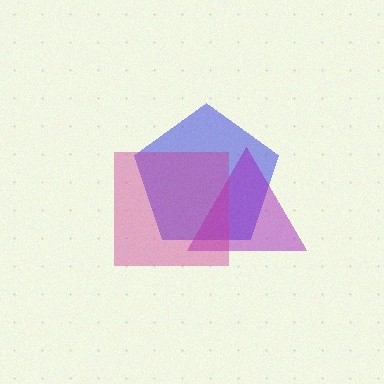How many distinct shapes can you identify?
There are 3 distinct shapes: a blue pentagon, a purple triangle, a magenta square.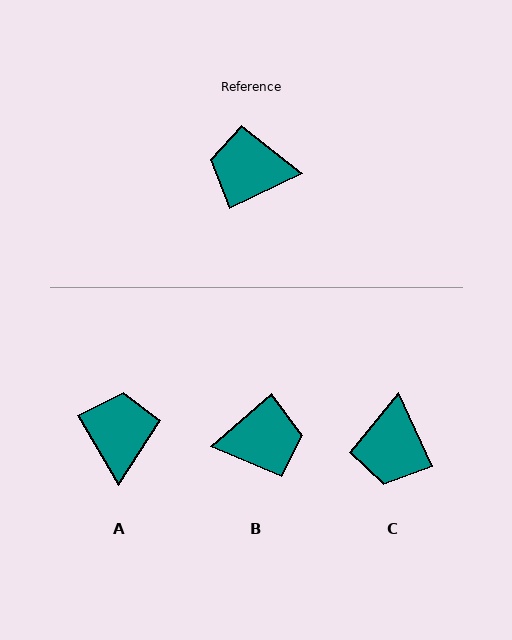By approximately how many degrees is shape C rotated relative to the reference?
Approximately 89 degrees counter-clockwise.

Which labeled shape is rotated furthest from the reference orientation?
B, about 165 degrees away.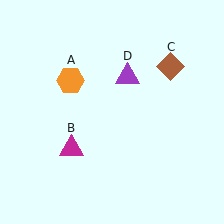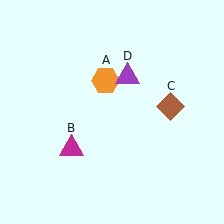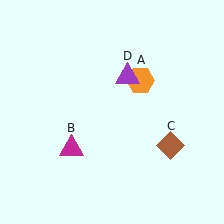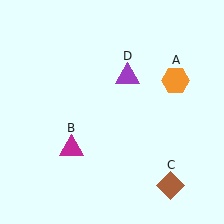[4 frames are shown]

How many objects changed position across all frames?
2 objects changed position: orange hexagon (object A), brown diamond (object C).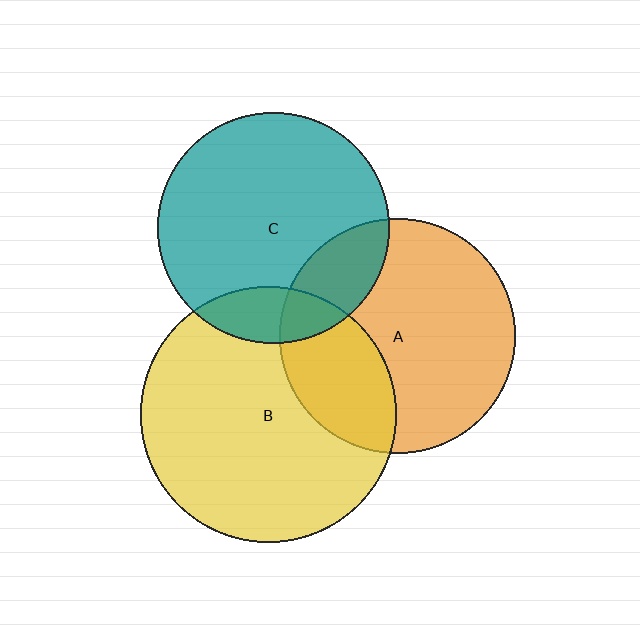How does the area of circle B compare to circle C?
Approximately 1.2 times.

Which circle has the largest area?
Circle B (yellow).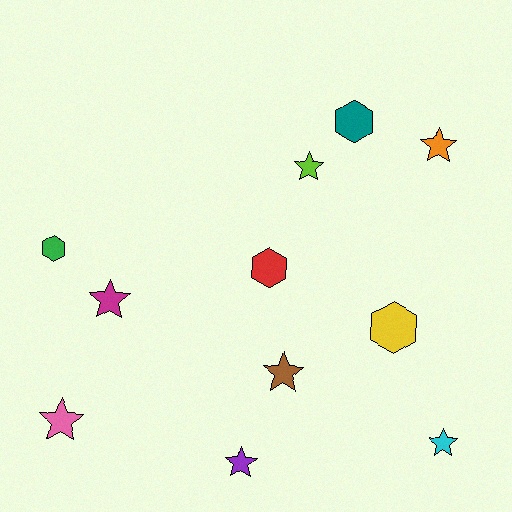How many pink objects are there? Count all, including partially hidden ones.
There is 1 pink object.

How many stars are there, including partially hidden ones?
There are 7 stars.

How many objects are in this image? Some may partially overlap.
There are 11 objects.